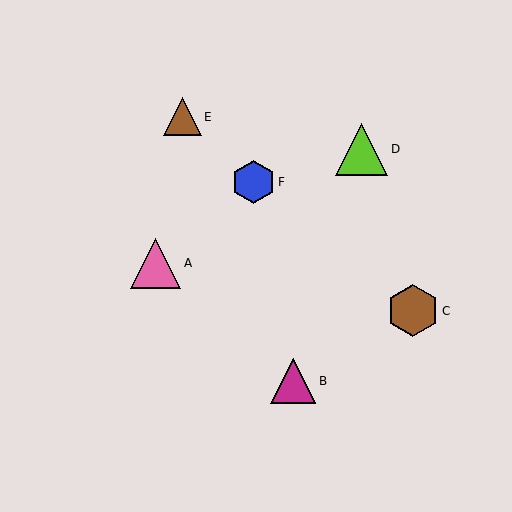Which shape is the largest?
The lime triangle (labeled D) is the largest.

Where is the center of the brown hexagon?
The center of the brown hexagon is at (413, 311).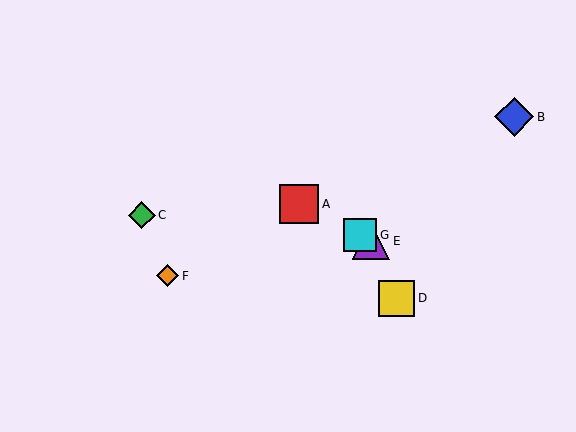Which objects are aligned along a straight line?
Objects A, E, G are aligned along a straight line.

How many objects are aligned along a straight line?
3 objects (A, E, G) are aligned along a straight line.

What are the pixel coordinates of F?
Object F is at (168, 276).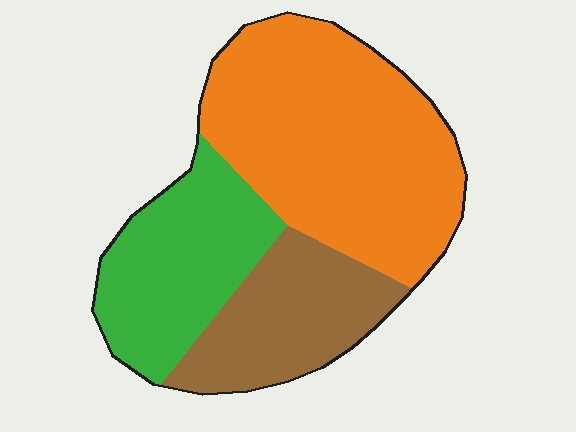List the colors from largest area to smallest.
From largest to smallest: orange, green, brown.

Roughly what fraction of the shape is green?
Green takes up about one quarter (1/4) of the shape.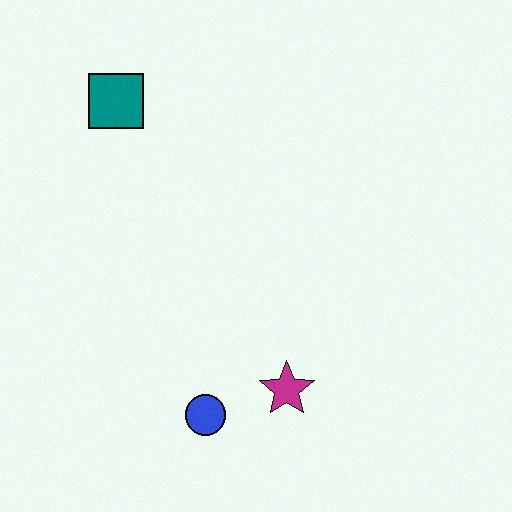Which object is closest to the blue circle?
The magenta star is closest to the blue circle.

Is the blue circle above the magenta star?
No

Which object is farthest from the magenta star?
The teal square is farthest from the magenta star.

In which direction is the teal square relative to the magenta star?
The teal square is above the magenta star.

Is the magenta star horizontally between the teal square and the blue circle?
No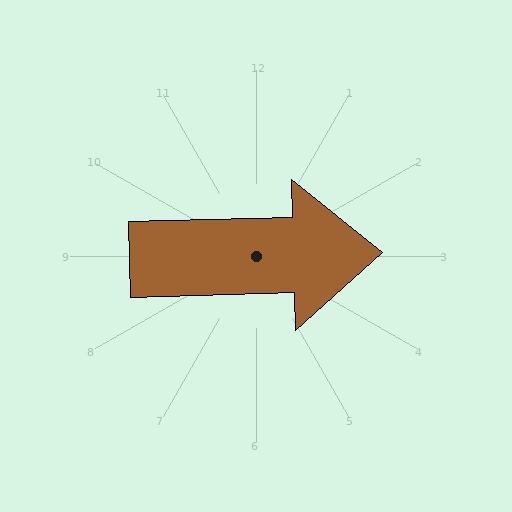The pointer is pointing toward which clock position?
Roughly 3 o'clock.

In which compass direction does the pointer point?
East.